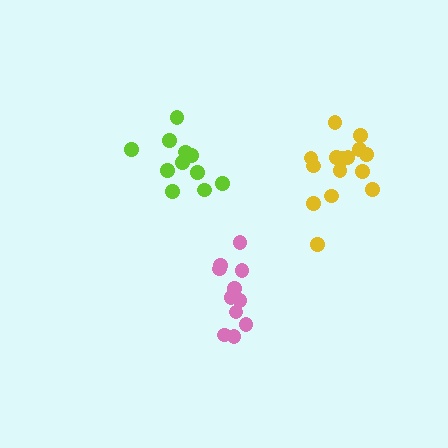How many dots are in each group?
Group 1: 11 dots, Group 2: 15 dots, Group 3: 11 dots (37 total).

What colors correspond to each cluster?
The clusters are colored: pink, yellow, lime.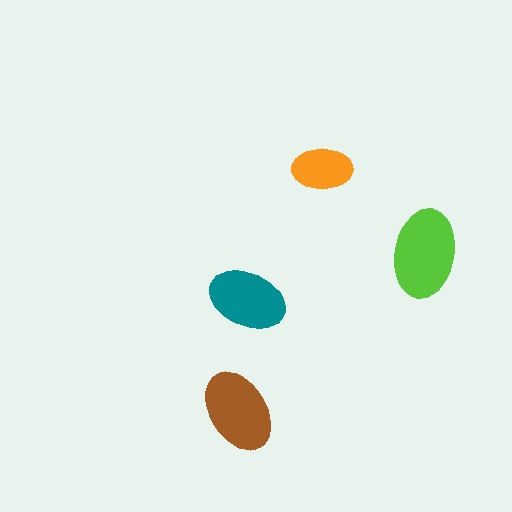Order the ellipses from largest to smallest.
the lime one, the brown one, the teal one, the orange one.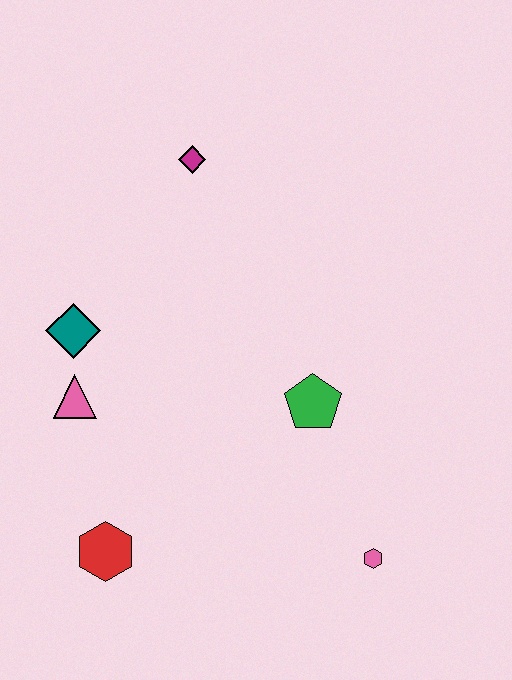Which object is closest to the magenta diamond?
The teal diamond is closest to the magenta diamond.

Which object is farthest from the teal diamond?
The pink hexagon is farthest from the teal diamond.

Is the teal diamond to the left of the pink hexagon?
Yes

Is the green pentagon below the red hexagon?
No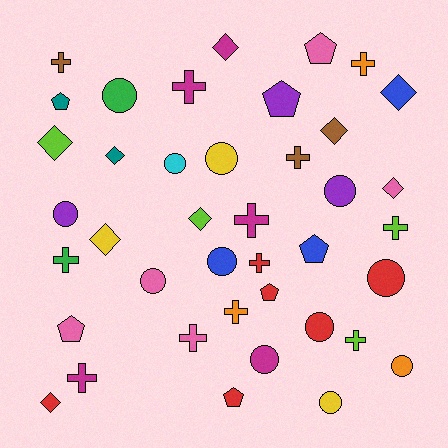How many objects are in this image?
There are 40 objects.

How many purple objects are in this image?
There are 3 purple objects.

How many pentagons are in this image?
There are 7 pentagons.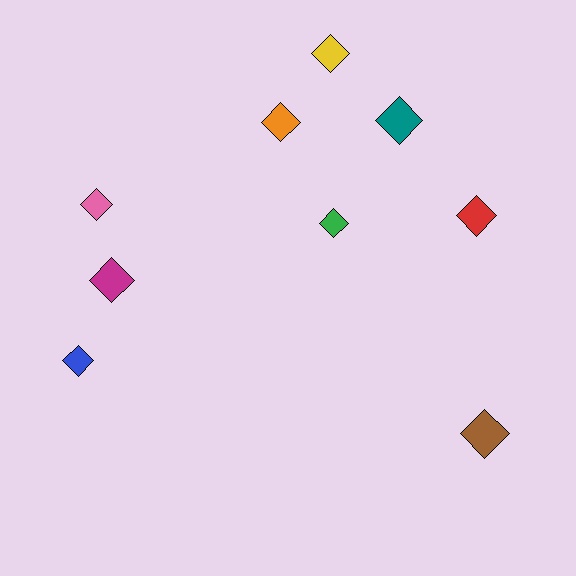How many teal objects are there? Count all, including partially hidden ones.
There is 1 teal object.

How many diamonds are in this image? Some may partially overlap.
There are 9 diamonds.